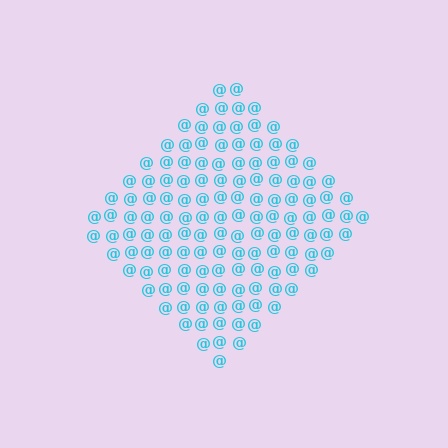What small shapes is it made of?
It is made of small at signs.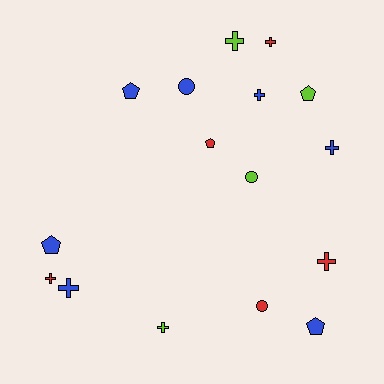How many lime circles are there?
There is 1 lime circle.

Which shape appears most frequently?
Cross, with 8 objects.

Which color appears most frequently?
Blue, with 7 objects.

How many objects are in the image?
There are 16 objects.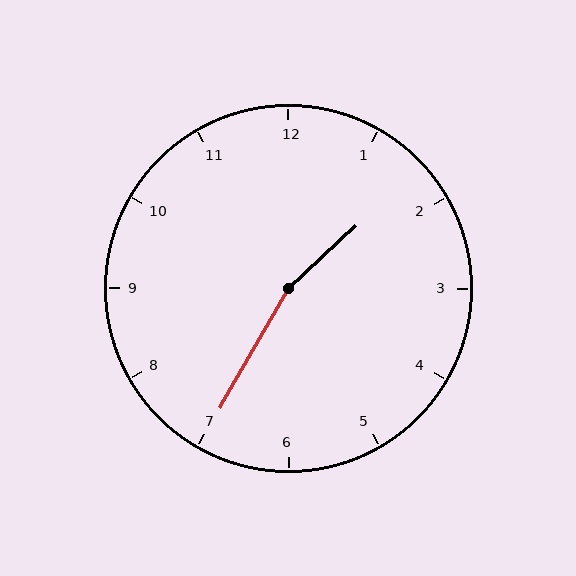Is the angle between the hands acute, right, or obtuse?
It is obtuse.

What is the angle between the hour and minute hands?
Approximately 162 degrees.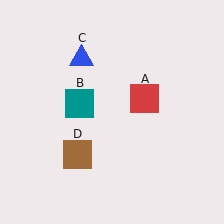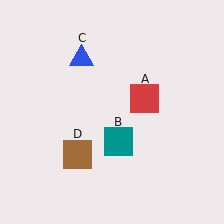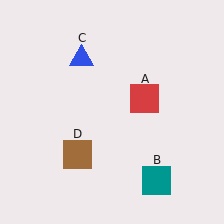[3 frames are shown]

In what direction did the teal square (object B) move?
The teal square (object B) moved down and to the right.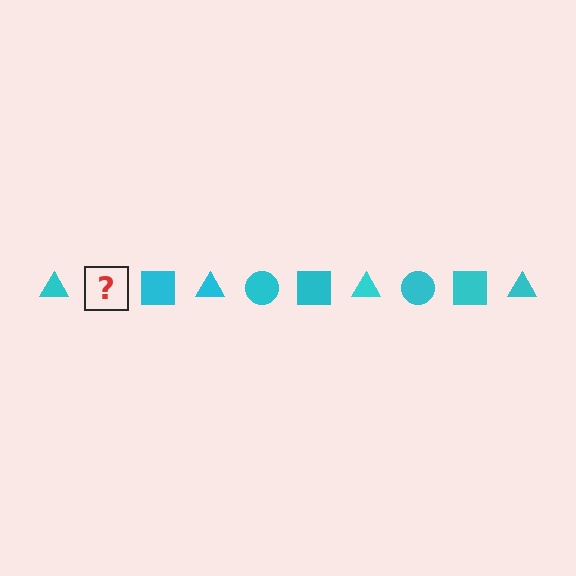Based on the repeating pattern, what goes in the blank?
The blank should be a cyan circle.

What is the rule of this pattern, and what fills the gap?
The rule is that the pattern cycles through triangle, circle, square shapes in cyan. The gap should be filled with a cyan circle.